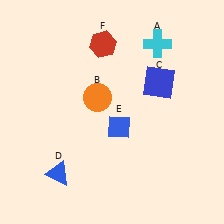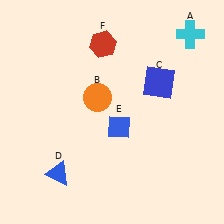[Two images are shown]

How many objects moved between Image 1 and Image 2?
1 object moved between the two images.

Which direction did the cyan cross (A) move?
The cyan cross (A) moved right.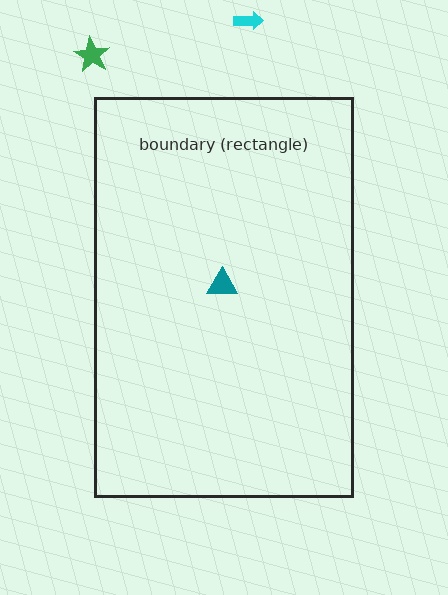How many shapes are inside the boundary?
1 inside, 2 outside.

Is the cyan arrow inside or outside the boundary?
Outside.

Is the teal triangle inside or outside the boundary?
Inside.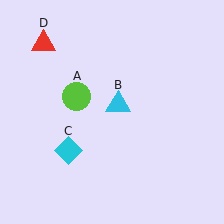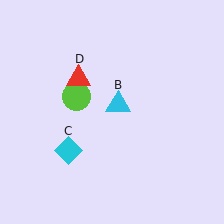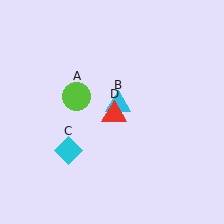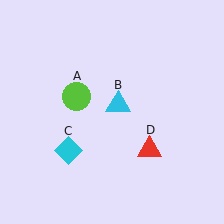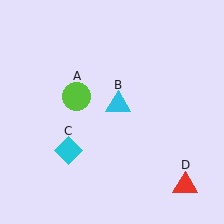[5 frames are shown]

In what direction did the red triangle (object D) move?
The red triangle (object D) moved down and to the right.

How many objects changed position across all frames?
1 object changed position: red triangle (object D).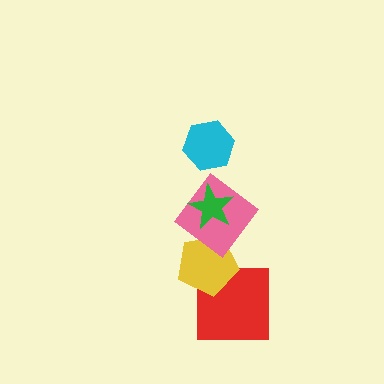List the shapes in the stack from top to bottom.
From top to bottom: the cyan hexagon, the green star, the pink diamond, the yellow pentagon, the red square.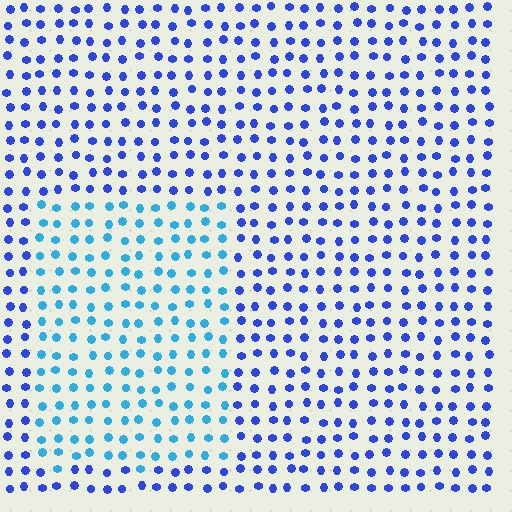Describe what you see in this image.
The image is filled with small blue elements in a uniform arrangement. A rectangle-shaped region is visible where the elements are tinted to a slightly different hue, forming a subtle color boundary.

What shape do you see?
I see a rectangle.